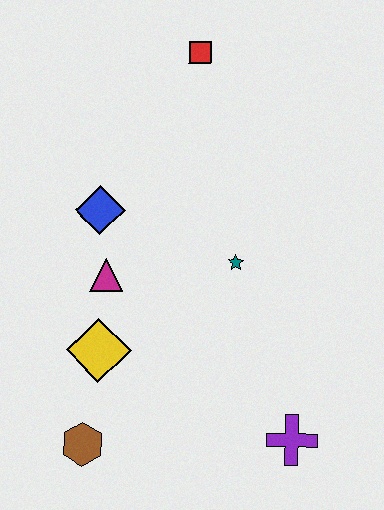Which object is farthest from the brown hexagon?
The red square is farthest from the brown hexagon.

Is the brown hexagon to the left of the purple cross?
Yes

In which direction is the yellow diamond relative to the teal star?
The yellow diamond is to the left of the teal star.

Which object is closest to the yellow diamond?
The magenta triangle is closest to the yellow diamond.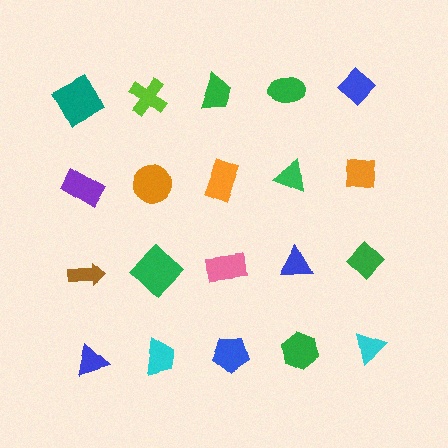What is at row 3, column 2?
A green diamond.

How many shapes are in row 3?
5 shapes.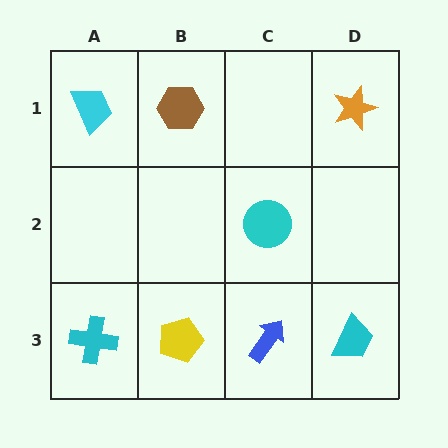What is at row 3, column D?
A cyan trapezoid.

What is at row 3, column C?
A blue arrow.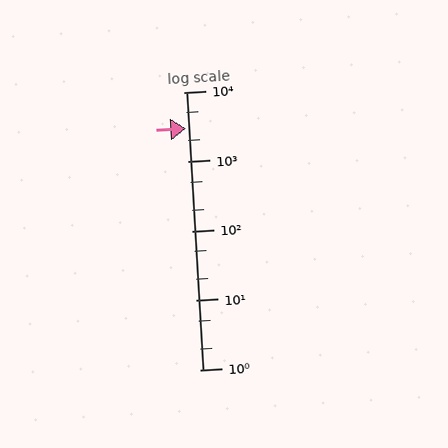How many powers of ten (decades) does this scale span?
The scale spans 4 decades, from 1 to 10000.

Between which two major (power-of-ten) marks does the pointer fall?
The pointer is between 1000 and 10000.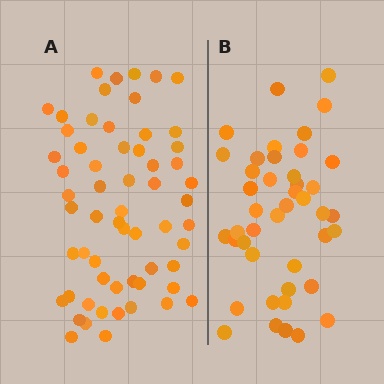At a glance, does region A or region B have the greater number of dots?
Region A (the left region) has more dots.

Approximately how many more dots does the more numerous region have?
Region A has approximately 15 more dots than region B.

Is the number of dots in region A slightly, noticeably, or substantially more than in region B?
Region A has noticeably more, but not dramatically so. The ratio is roughly 1.4 to 1.